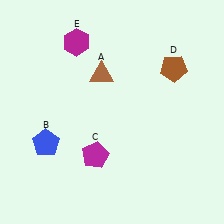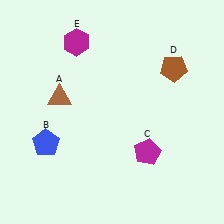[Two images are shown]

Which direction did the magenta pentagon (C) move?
The magenta pentagon (C) moved right.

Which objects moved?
The objects that moved are: the brown triangle (A), the magenta pentagon (C).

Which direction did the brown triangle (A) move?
The brown triangle (A) moved left.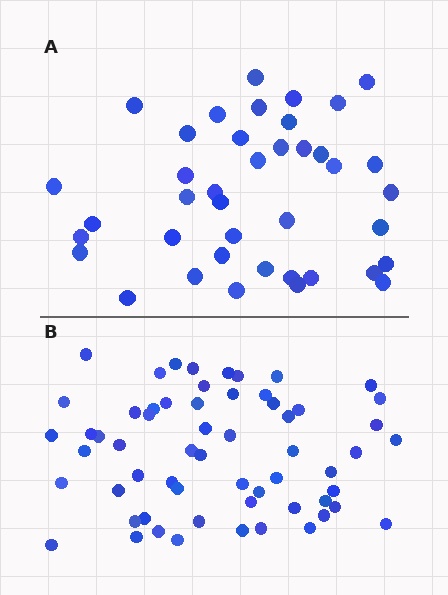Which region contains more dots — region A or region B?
Region B (the bottom region) has more dots.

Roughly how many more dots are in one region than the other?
Region B has approximately 20 more dots than region A.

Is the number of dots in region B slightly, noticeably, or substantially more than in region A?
Region B has substantially more. The ratio is roughly 1.5 to 1.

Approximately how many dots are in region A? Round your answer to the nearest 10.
About 40 dots.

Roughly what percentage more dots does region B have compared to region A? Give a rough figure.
About 50% more.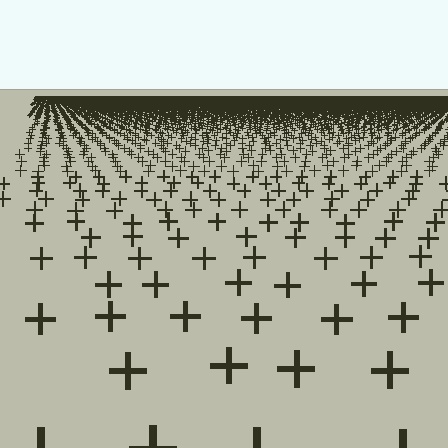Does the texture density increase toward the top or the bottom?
Density increases toward the top.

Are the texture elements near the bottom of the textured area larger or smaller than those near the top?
Larger. Near the bottom, elements are closer to the viewer and appear at a bigger on-screen size.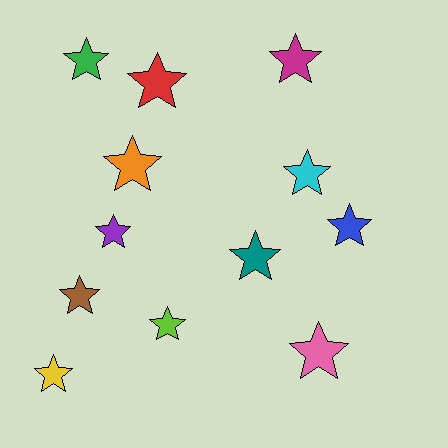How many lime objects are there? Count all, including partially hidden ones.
There is 1 lime object.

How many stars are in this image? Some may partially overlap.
There are 12 stars.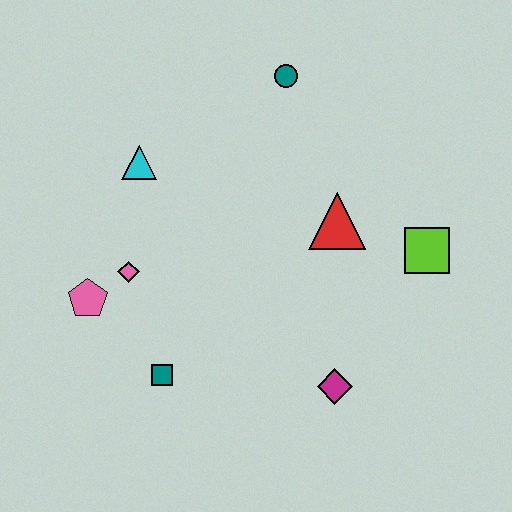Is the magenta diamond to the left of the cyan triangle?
No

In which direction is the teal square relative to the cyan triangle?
The teal square is below the cyan triangle.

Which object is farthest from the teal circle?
The teal square is farthest from the teal circle.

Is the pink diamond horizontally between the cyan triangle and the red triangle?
No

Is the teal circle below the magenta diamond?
No